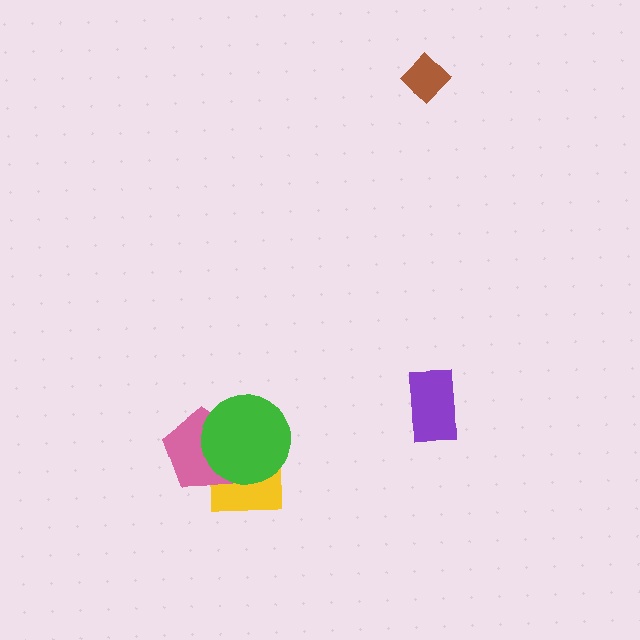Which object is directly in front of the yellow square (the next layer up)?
The pink pentagon is directly in front of the yellow square.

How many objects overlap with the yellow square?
2 objects overlap with the yellow square.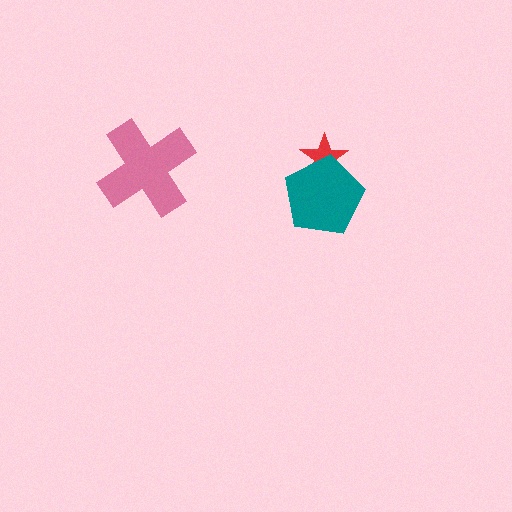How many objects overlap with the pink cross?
0 objects overlap with the pink cross.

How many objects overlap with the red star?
1 object overlaps with the red star.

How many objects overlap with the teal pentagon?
1 object overlaps with the teal pentagon.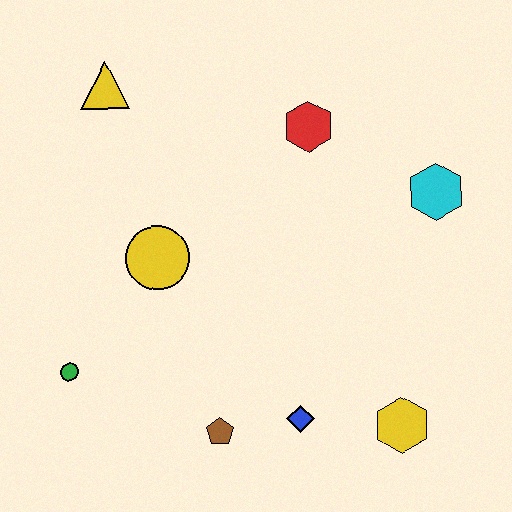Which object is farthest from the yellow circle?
The yellow hexagon is farthest from the yellow circle.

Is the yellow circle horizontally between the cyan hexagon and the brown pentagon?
No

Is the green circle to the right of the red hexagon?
No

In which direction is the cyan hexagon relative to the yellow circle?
The cyan hexagon is to the right of the yellow circle.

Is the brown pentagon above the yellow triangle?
No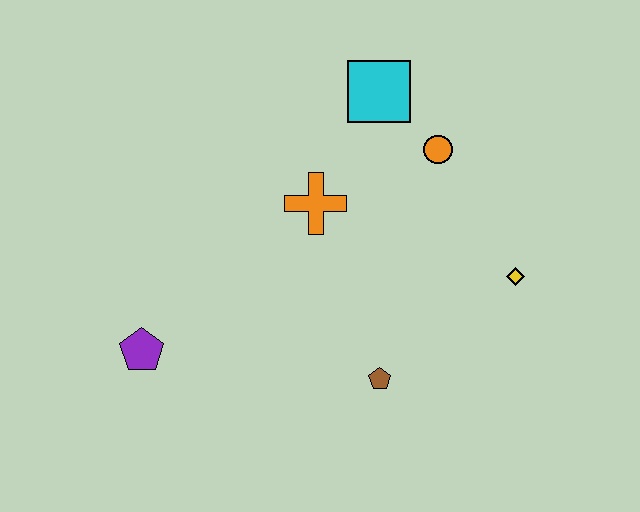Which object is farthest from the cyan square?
The purple pentagon is farthest from the cyan square.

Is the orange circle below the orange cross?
No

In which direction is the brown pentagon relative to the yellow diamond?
The brown pentagon is to the left of the yellow diamond.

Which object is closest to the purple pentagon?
The orange cross is closest to the purple pentagon.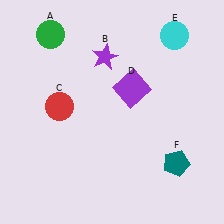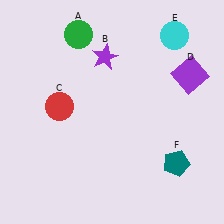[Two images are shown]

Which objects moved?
The objects that moved are: the green circle (A), the purple square (D).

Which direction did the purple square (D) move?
The purple square (D) moved right.